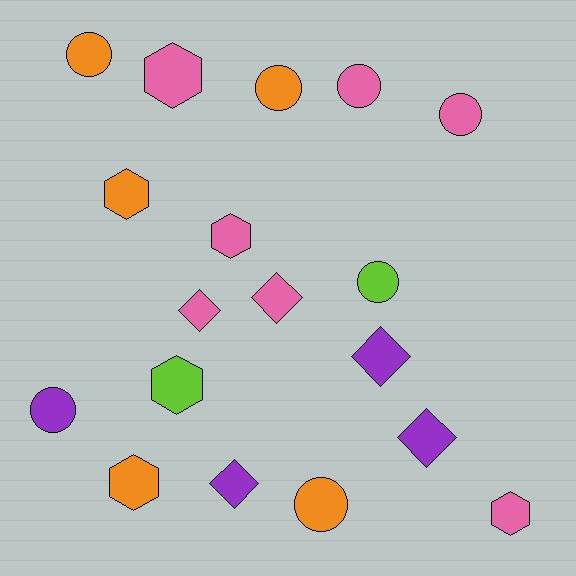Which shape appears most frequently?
Circle, with 7 objects.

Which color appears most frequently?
Pink, with 7 objects.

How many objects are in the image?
There are 18 objects.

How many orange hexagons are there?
There are 2 orange hexagons.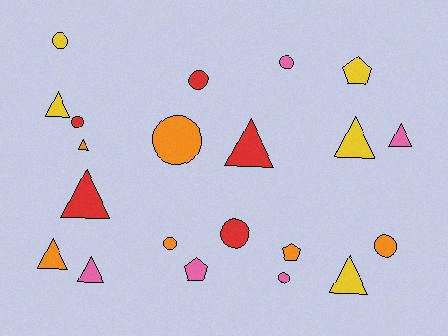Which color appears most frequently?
Orange, with 6 objects.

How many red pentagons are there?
There are no red pentagons.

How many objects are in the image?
There are 21 objects.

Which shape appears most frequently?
Circle, with 9 objects.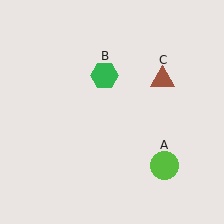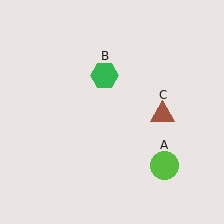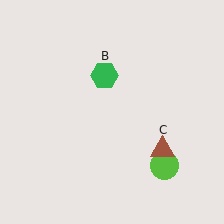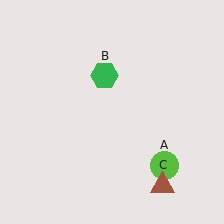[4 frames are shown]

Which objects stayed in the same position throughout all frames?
Lime circle (object A) and green hexagon (object B) remained stationary.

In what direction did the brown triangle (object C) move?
The brown triangle (object C) moved down.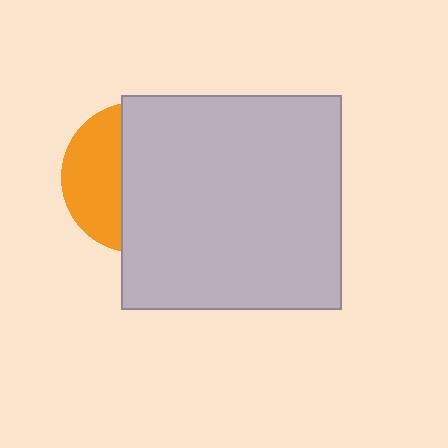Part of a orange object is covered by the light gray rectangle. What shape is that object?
It is a circle.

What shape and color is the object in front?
The object in front is a light gray rectangle.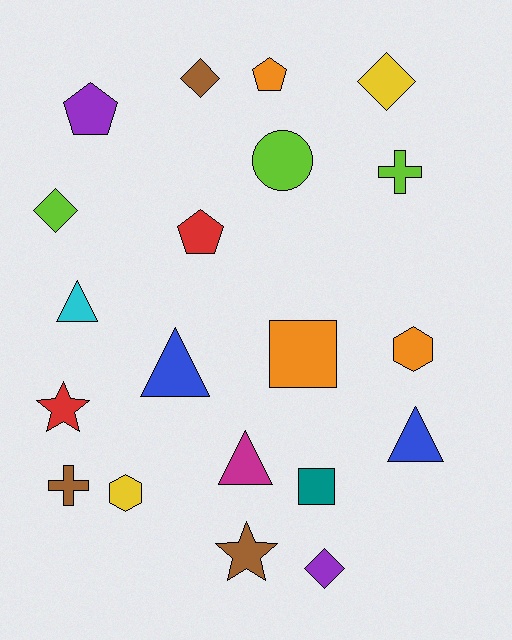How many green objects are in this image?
There are no green objects.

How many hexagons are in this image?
There are 2 hexagons.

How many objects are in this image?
There are 20 objects.